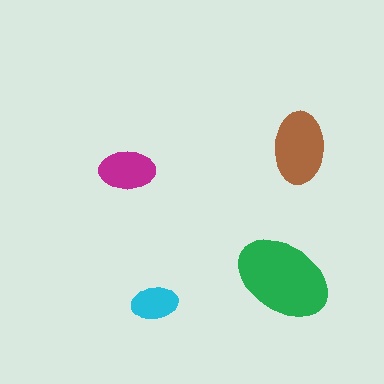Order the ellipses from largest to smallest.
the green one, the brown one, the magenta one, the cyan one.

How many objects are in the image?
There are 4 objects in the image.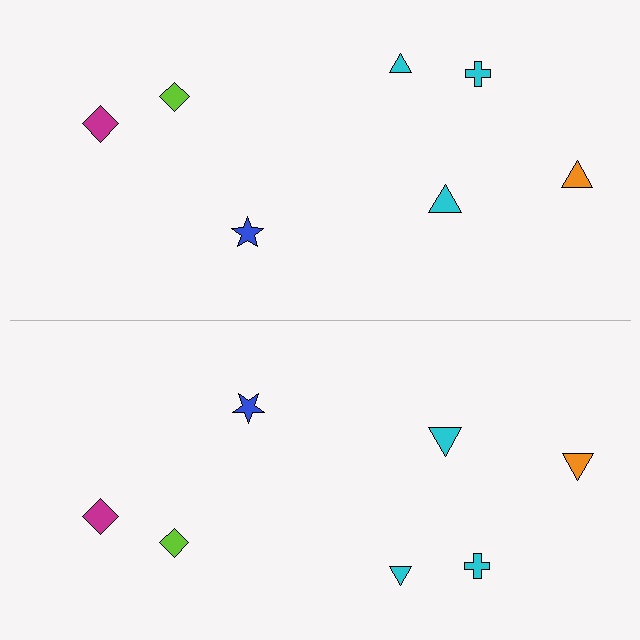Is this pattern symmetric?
Yes, this pattern has bilateral (reflection) symmetry.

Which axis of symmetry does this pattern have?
The pattern has a horizontal axis of symmetry running through the center of the image.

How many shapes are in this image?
There are 14 shapes in this image.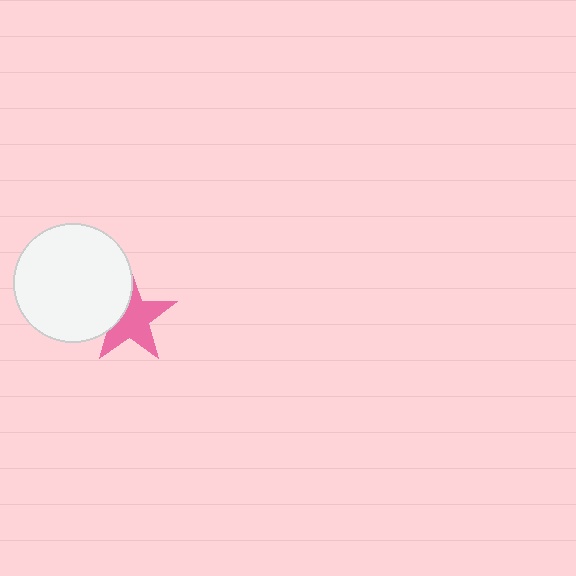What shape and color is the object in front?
The object in front is a white circle.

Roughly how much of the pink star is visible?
Most of it is visible (roughly 67%).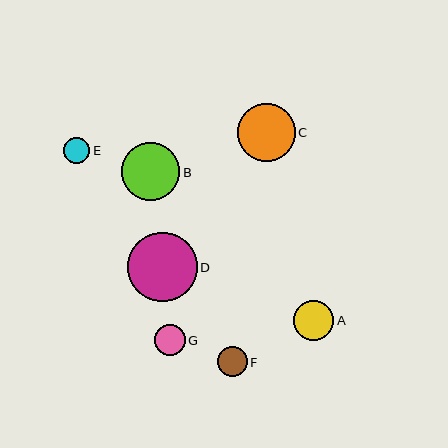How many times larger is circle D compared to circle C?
Circle D is approximately 1.2 times the size of circle C.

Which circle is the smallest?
Circle E is the smallest with a size of approximately 26 pixels.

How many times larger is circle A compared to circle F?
Circle A is approximately 1.3 times the size of circle F.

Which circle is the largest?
Circle D is the largest with a size of approximately 69 pixels.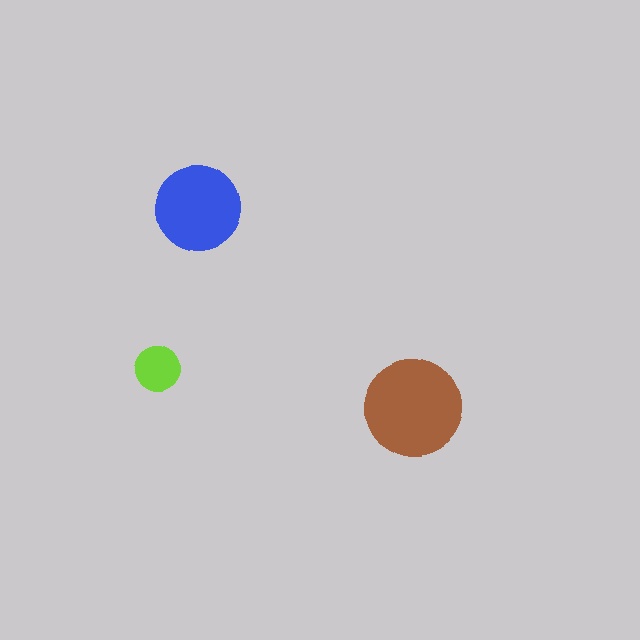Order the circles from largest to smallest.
the brown one, the blue one, the lime one.